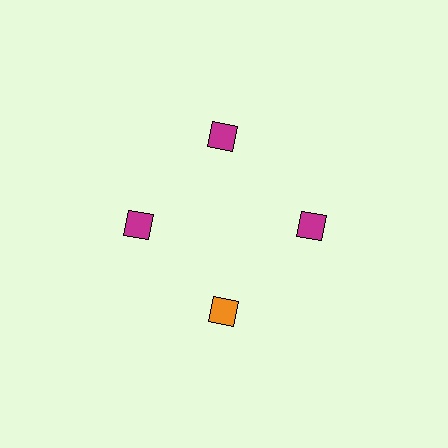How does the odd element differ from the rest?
It has a different color: orange instead of magenta.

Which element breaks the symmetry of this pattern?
The orange diamond at roughly the 6 o'clock position breaks the symmetry. All other shapes are magenta diamonds.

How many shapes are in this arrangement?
There are 4 shapes arranged in a ring pattern.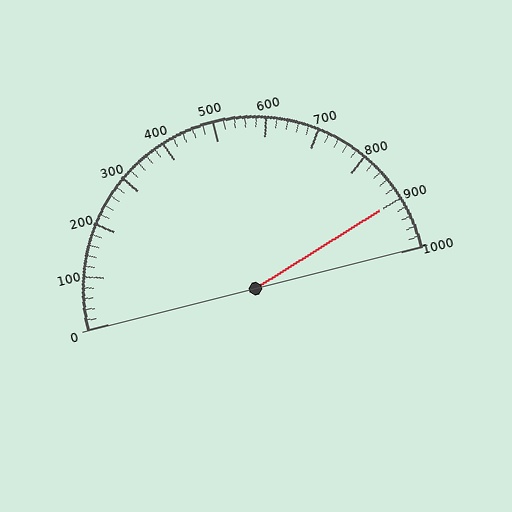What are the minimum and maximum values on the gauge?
The gauge ranges from 0 to 1000.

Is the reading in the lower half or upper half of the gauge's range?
The reading is in the upper half of the range (0 to 1000).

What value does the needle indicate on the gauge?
The needle indicates approximately 900.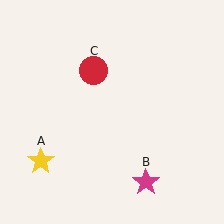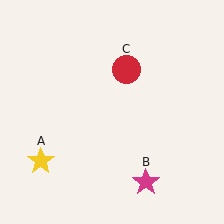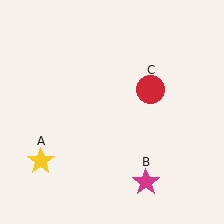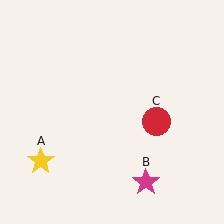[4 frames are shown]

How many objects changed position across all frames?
1 object changed position: red circle (object C).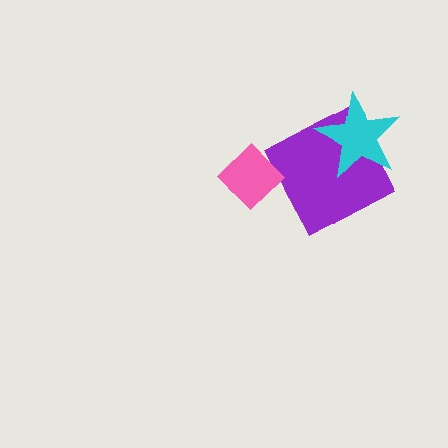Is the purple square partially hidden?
Yes, it is partially covered by another shape.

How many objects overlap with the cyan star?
1 object overlaps with the cyan star.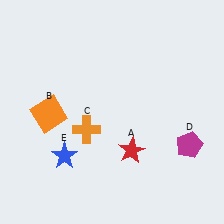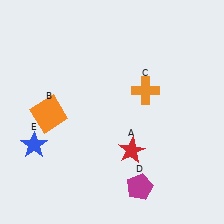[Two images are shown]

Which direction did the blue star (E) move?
The blue star (E) moved left.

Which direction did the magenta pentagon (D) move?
The magenta pentagon (D) moved left.